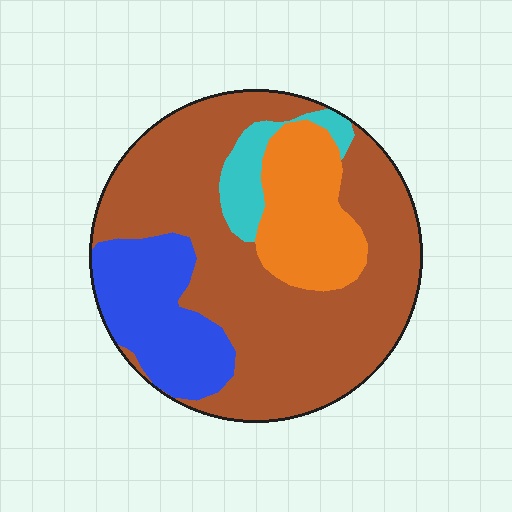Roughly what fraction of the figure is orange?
Orange covers 16% of the figure.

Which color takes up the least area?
Cyan, at roughly 5%.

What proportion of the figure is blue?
Blue takes up between a sixth and a third of the figure.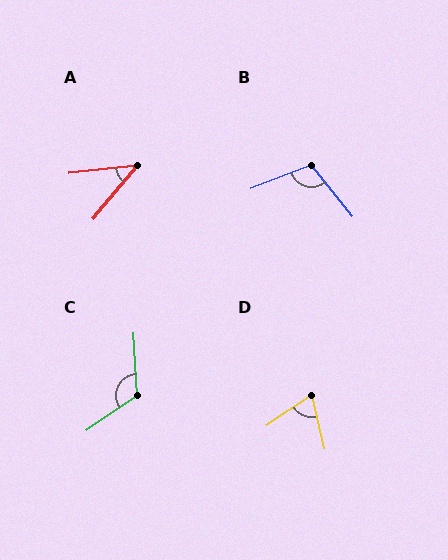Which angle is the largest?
C, at approximately 122 degrees.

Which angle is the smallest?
A, at approximately 44 degrees.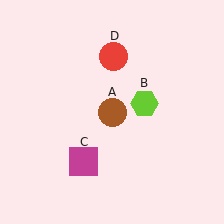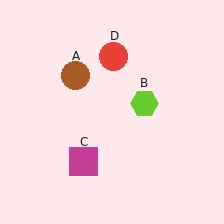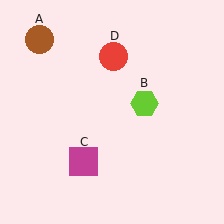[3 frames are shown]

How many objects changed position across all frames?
1 object changed position: brown circle (object A).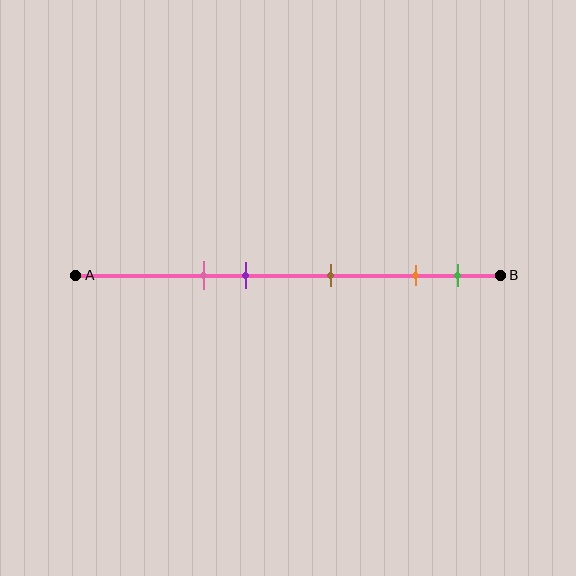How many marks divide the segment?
There are 5 marks dividing the segment.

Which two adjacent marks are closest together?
The orange and green marks are the closest adjacent pair.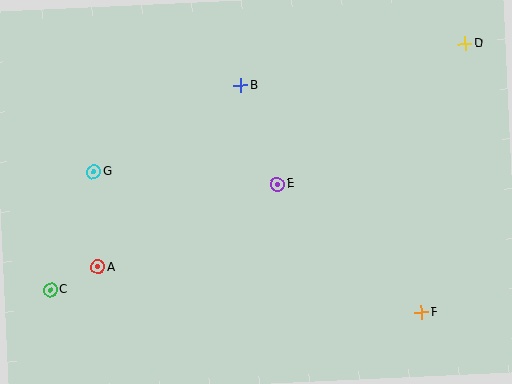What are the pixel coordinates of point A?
Point A is at (98, 267).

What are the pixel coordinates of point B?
Point B is at (241, 86).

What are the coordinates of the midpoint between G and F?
The midpoint between G and F is at (258, 242).